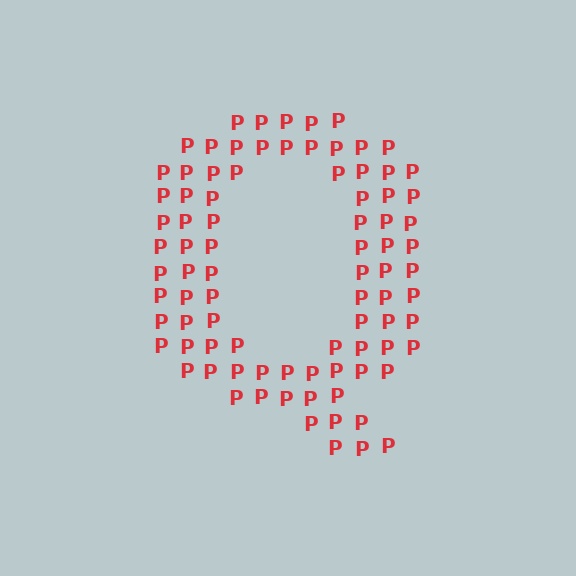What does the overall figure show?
The overall figure shows the letter Q.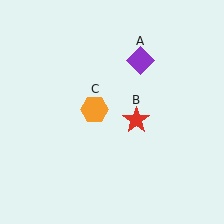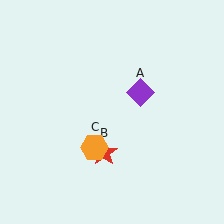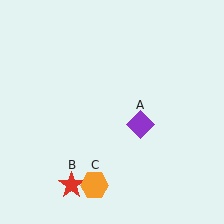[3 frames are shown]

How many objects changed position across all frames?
3 objects changed position: purple diamond (object A), red star (object B), orange hexagon (object C).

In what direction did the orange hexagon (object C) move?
The orange hexagon (object C) moved down.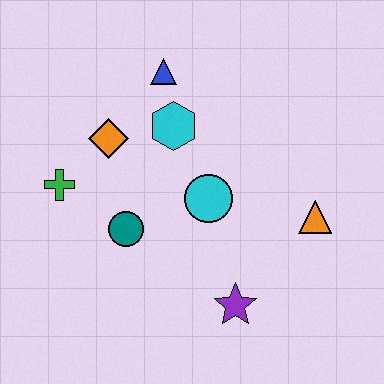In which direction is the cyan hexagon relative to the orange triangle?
The cyan hexagon is to the left of the orange triangle.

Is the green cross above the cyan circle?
Yes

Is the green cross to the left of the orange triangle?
Yes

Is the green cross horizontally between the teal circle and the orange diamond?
No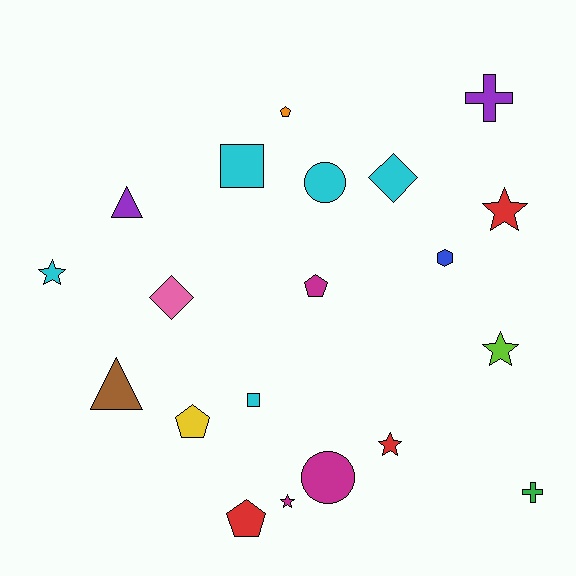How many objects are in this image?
There are 20 objects.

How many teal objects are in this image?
There are no teal objects.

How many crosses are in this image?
There are 2 crosses.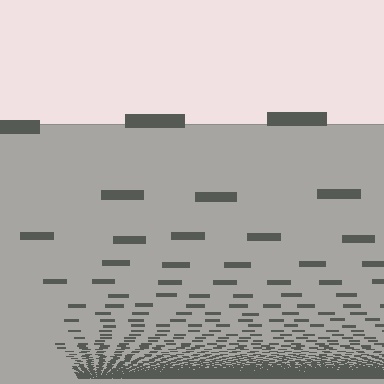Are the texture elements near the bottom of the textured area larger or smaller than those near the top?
Smaller. The gradient is inverted — elements near the bottom are smaller and denser.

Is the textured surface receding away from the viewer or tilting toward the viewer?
The surface appears to tilt toward the viewer. Texture elements get larger and sparser toward the top.